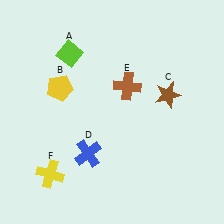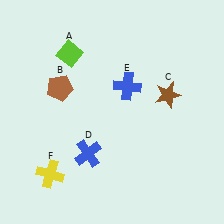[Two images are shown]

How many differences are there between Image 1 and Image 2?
There are 2 differences between the two images.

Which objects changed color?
B changed from yellow to brown. E changed from brown to blue.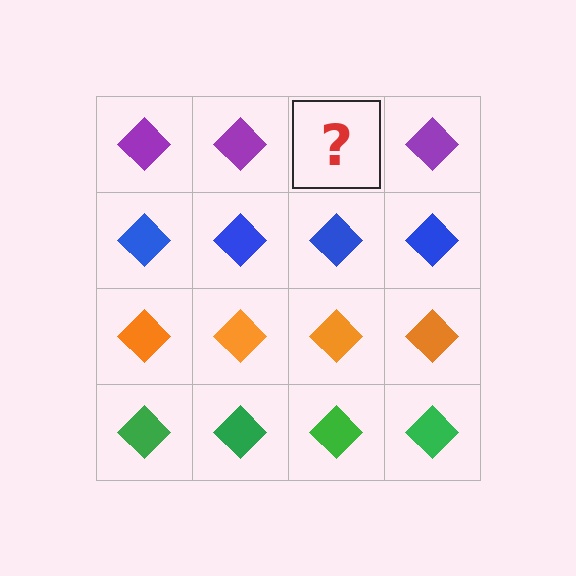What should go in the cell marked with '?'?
The missing cell should contain a purple diamond.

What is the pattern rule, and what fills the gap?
The rule is that each row has a consistent color. The gap should be filled with a purple diamond.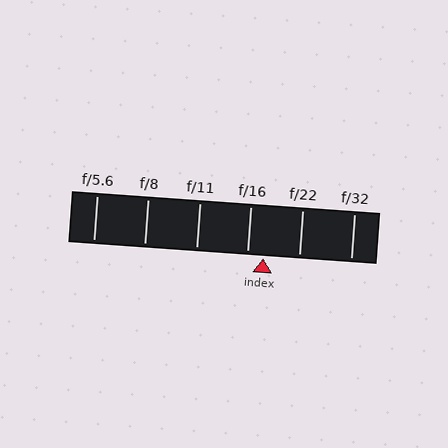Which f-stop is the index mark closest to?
The index mark is closest to f/16.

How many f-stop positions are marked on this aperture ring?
There are 6 f-stop positions marked.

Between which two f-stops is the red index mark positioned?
The index mark is between f/16 and f/22.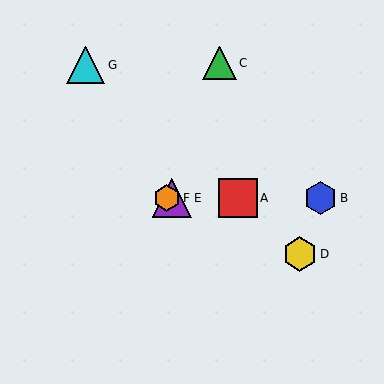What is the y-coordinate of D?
Object D is at y≈254.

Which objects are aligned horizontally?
Objects A, B, E, F are aligned horizontally.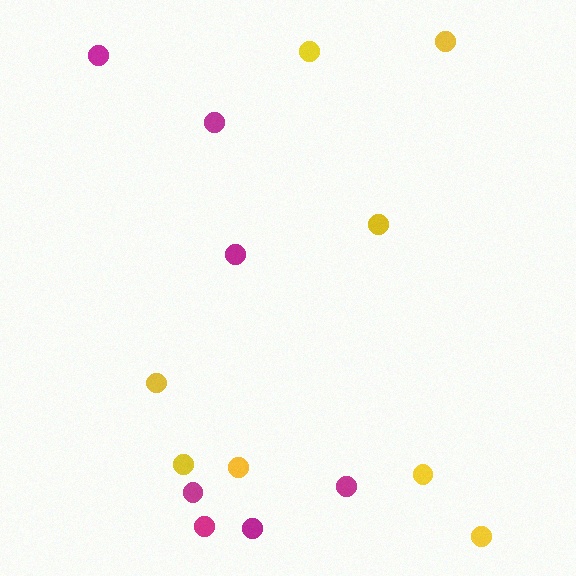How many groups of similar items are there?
There are 2 groups: one group of yellow circles (8) and one group of magenta circles (7).